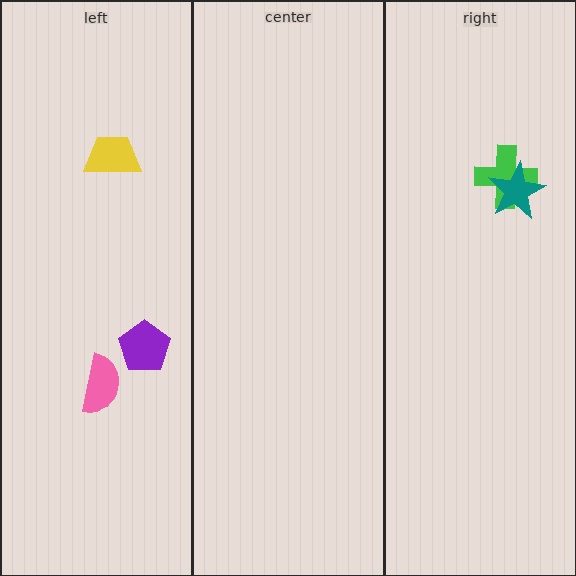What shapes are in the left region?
The purple pentagon, the pink semicircle, the yellow trapezoid.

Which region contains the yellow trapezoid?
The left region.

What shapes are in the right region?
The green cross, the teal star.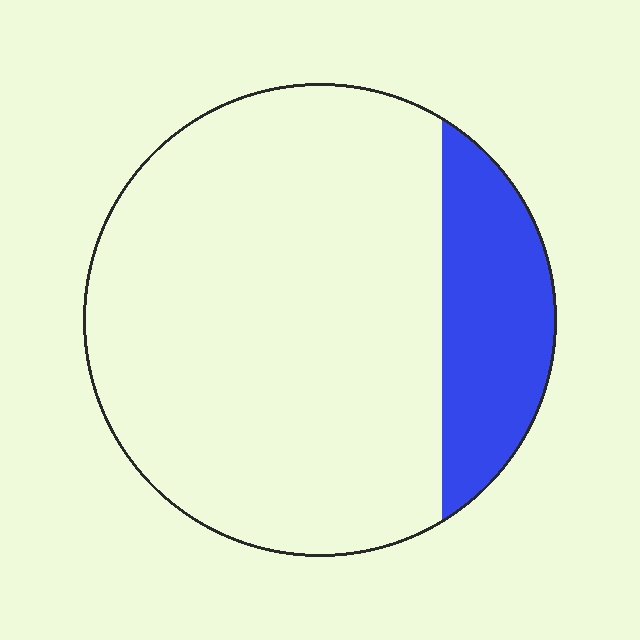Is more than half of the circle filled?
No.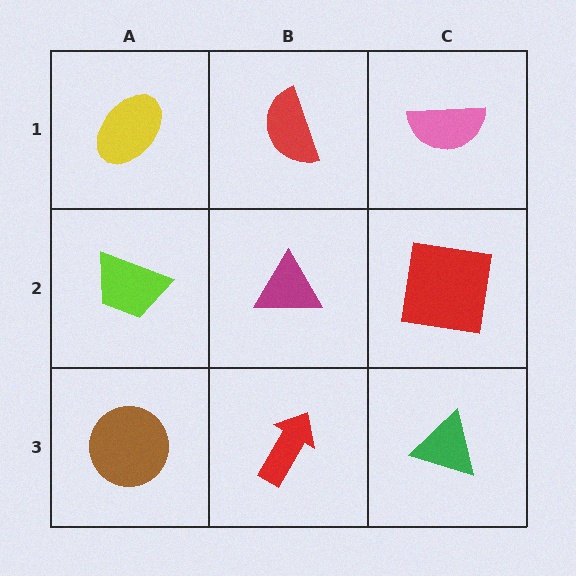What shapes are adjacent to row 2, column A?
A yellow ellipse (row 1, column A), a brown circle (row 3, column A), a magenta triangle (row 2, column B).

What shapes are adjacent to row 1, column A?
A lime trapezoid (row 2, column A), a red semicircle (row 1, column B).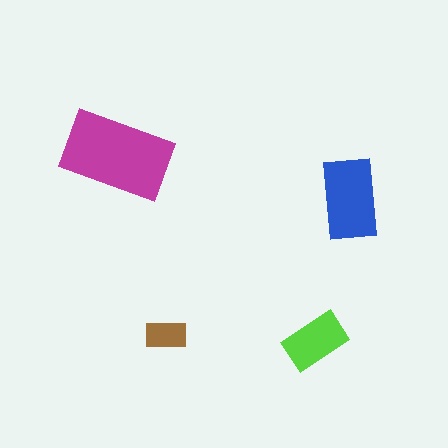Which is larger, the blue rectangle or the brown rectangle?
The blue one.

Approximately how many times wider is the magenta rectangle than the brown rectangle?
About 2.5 times wider.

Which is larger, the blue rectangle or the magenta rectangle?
The magenta one.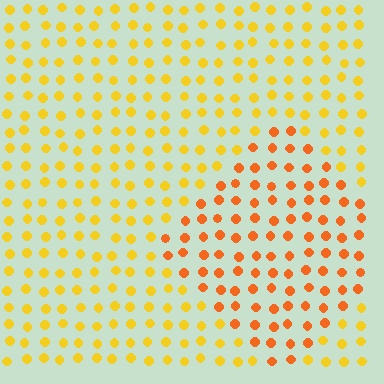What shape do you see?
I see a diamond.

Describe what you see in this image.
The image is filled with small yellow elements in a uniform arrangement. A diamond-shaped region is visible where the elements are tinted to a slightly different hue, forming a subtle color boundary.